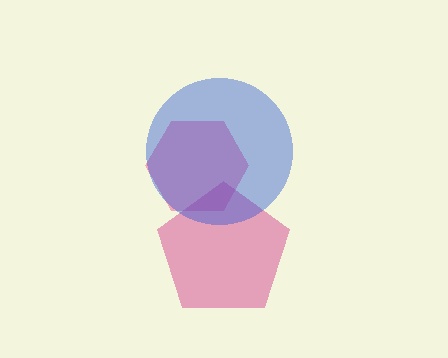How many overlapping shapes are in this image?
There are 3 overlapping shapes in the image.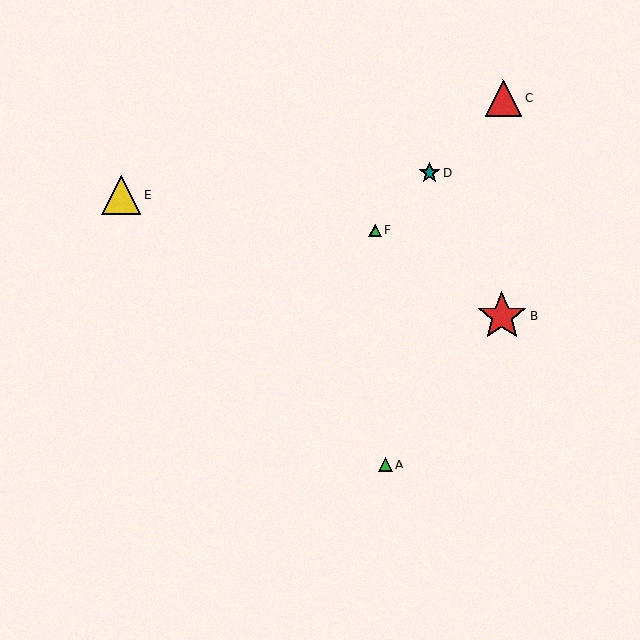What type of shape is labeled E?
Shape E is a yellow triangle.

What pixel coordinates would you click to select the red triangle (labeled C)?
Click at (503, 98) to select the red triangle C.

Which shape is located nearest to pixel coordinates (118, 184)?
The yellow triangle (labeled E) at (121, 195) is nearest to that location.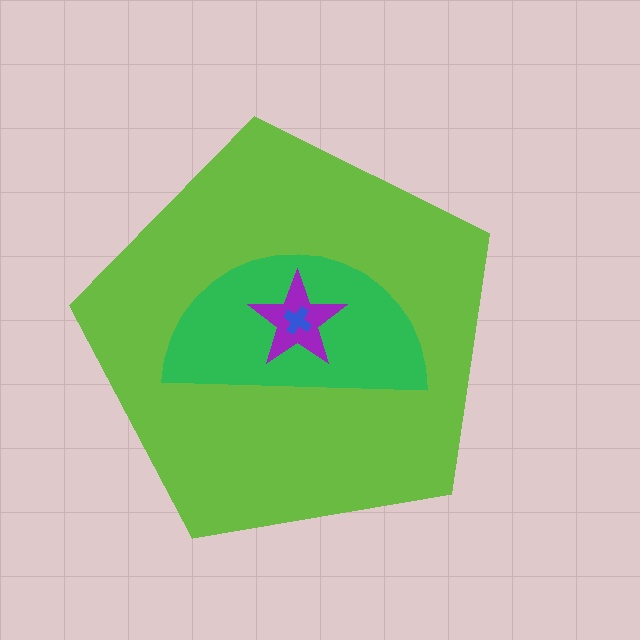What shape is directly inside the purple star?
The blue cross.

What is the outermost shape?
The lime pentagon.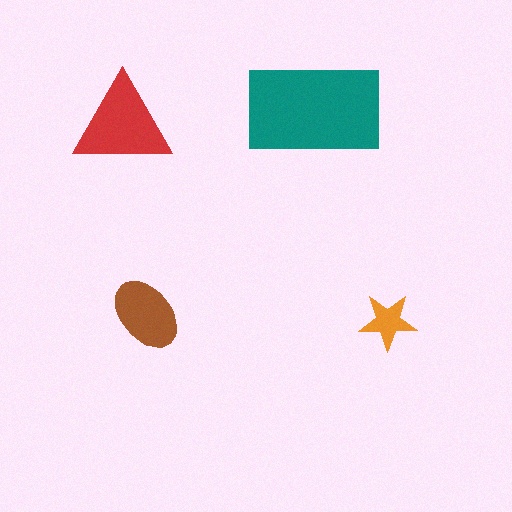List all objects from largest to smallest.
The teal rectangle, the red triangle, the brown ellipse, the orange star.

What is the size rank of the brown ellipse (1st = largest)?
3rd.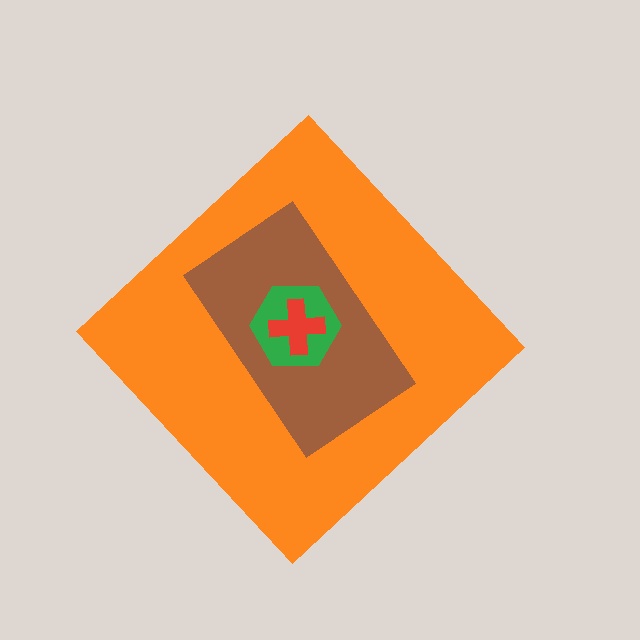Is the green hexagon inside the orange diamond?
Yes.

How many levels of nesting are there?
4.